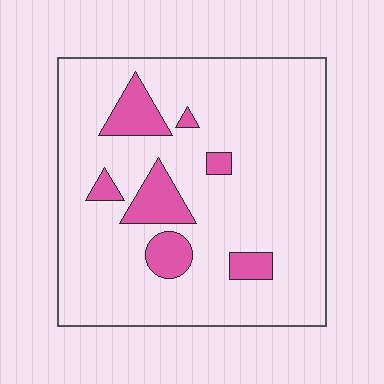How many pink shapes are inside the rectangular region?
7.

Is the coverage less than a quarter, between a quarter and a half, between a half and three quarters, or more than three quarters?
Less than a quarter.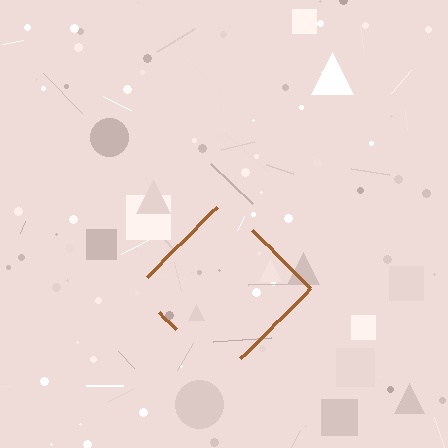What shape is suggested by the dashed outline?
The dashed outline suggests a diamond.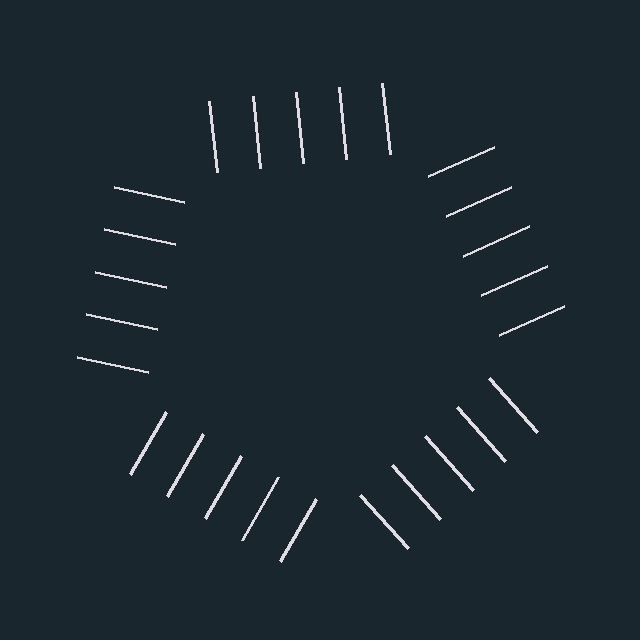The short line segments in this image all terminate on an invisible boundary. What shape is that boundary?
An illusory pentagon — the line segments terminate on its edges but no continuous stroke is drawn.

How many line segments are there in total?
25 — 5 along each of the 5 edges.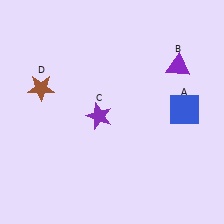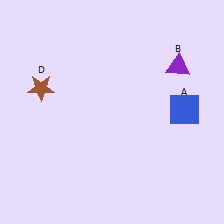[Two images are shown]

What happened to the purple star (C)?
The purple star (C) was removed in Image 2. It was in the bottom-left area of Image 1.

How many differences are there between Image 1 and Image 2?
There is 1 difference between the two images.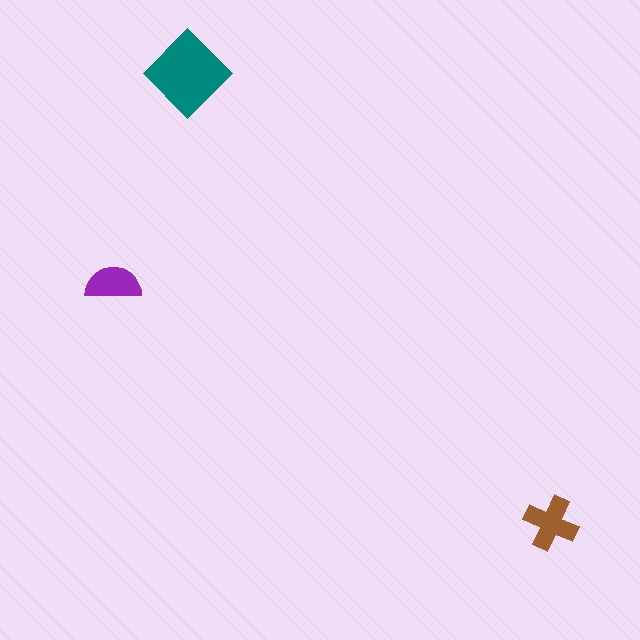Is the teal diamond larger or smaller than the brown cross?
Larger.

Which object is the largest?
The teal diamond.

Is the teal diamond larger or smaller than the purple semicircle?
Larger.